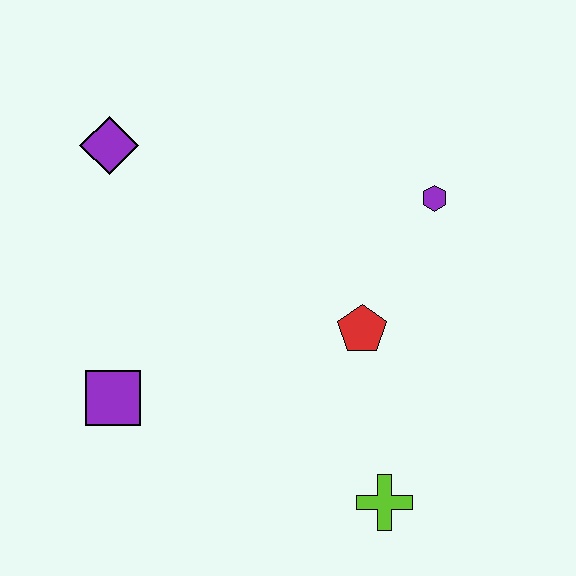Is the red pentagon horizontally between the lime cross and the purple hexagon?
No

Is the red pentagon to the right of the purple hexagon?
No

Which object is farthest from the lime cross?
The purple diamond is farthest from the lime cross.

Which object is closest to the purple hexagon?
The red pentagon is closest to the purple hexagon.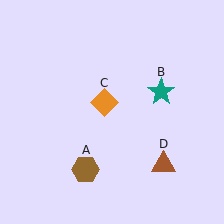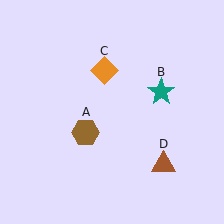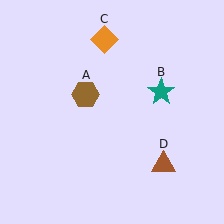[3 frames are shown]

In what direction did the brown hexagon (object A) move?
The brown hexagon (object A) moved up.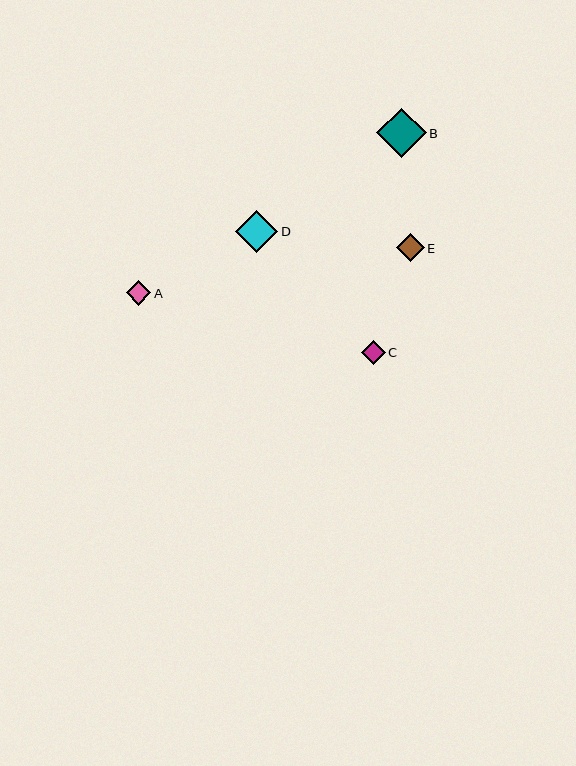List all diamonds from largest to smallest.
From largest to smallest: B, D, E, A, C.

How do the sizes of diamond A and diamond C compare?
Diamond A and diamond C are approximately the same size.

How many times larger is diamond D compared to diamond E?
Diamond D is approximately 1.5 times the size of diamond E.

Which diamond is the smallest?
Diamond C is the smallest with a size of approximately 24 pixels.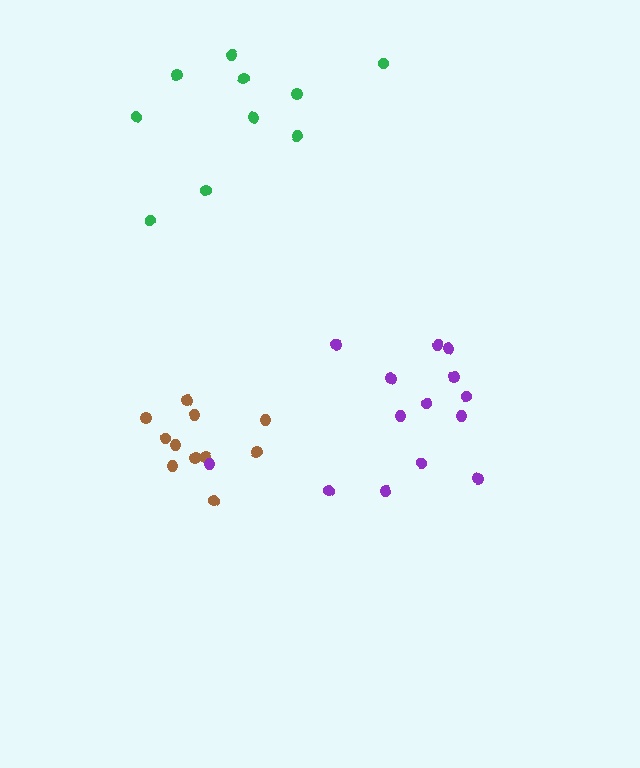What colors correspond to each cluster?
The clusters are colored: brown, purple, green.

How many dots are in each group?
Group 1: 11 dots, Group 2: 14 dots, Group 3: 10 dots (35 total).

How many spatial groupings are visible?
There are 3 spatial groupings.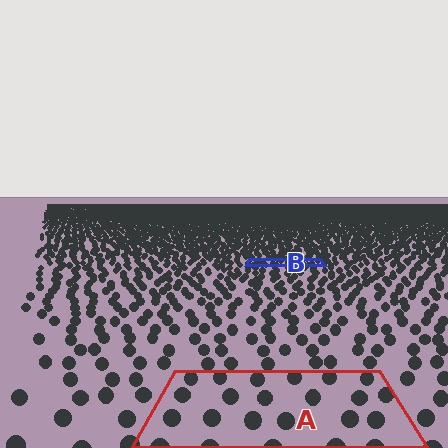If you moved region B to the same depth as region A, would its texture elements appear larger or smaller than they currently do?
They would appear larger. At a closer depth, the same texture elements are projected at a bigger on-screen size.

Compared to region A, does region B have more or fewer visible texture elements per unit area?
Region B has more texture elements per unit area — they are packed more densely because it is farther away.